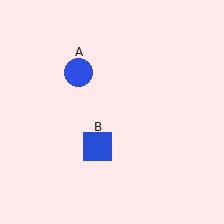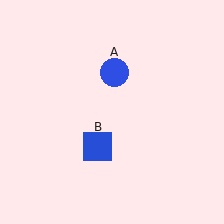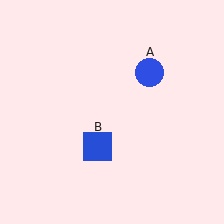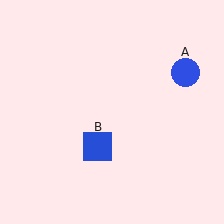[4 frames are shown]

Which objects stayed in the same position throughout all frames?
Blue square (object B) remained stationary.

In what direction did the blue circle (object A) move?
The blue circle (object A) moved right.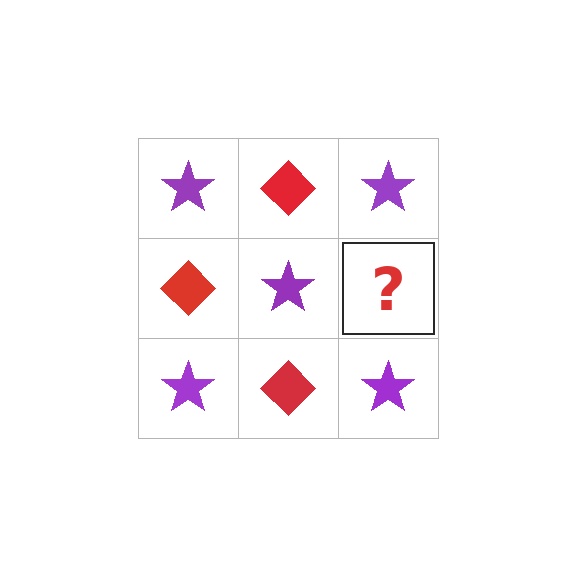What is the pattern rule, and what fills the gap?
The rule is that it alternates purple star and red diamond in a checkerboard pattern. The gap should be filled with a red diamond.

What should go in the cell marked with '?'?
The missing cell should contain a red diamond.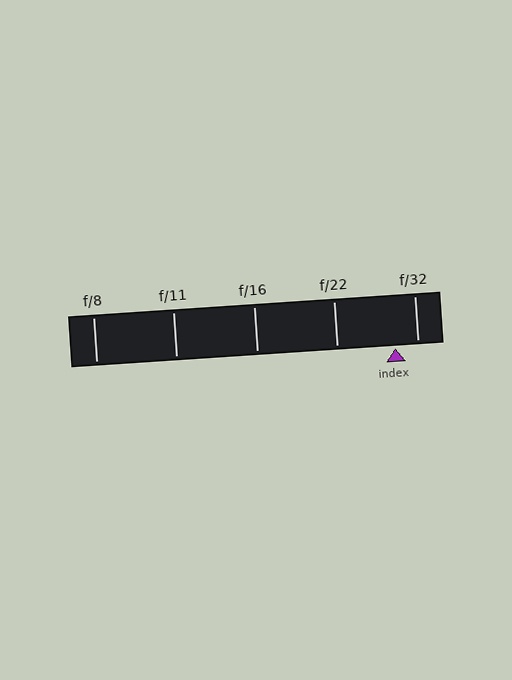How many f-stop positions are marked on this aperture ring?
There are 5 f-stop positions marked.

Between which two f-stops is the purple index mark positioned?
The index mark is between f/22 and f/32.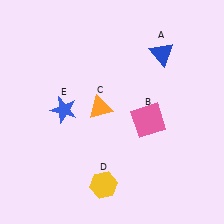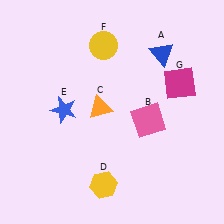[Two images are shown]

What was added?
A yellow circle (F), a magenta square (G) were added in Image 2.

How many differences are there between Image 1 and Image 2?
There are 2 differences between the two images.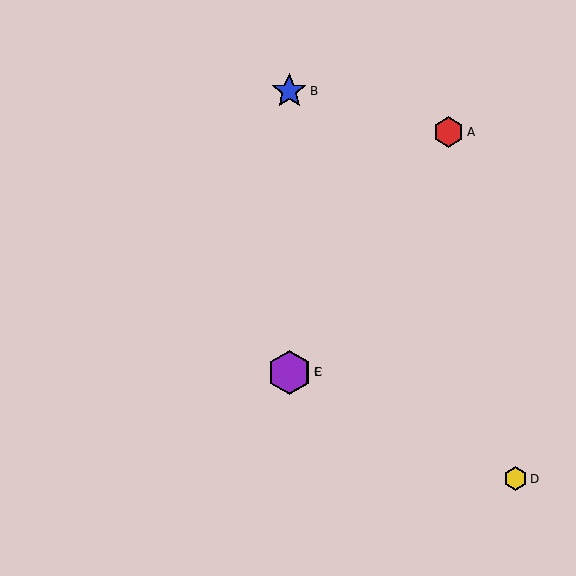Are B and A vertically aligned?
No, B is at x≈289 and A is at x≈449.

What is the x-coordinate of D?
Object D is at x≈516.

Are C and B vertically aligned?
Yes, both are at x≈289.